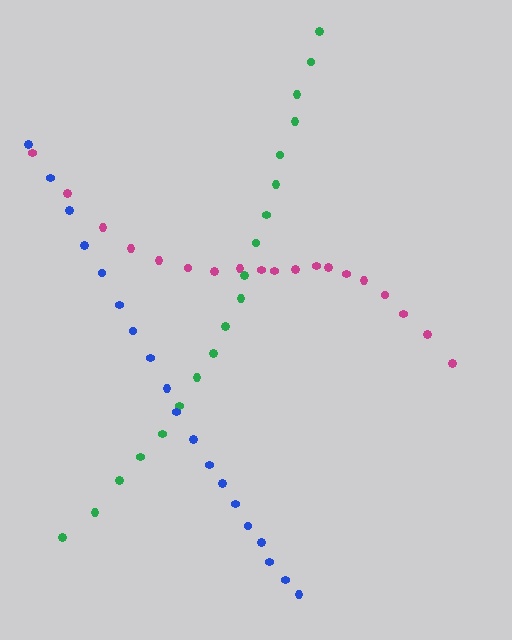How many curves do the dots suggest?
There are 3 distinct paths.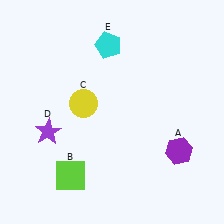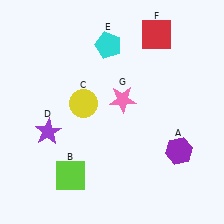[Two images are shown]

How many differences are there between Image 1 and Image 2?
There are 2 differences between the two images.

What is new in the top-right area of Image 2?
A red square (F) was added in the top-right area of Image 2.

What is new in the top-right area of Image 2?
A pink star (G) was added in the top-right area of Image 2.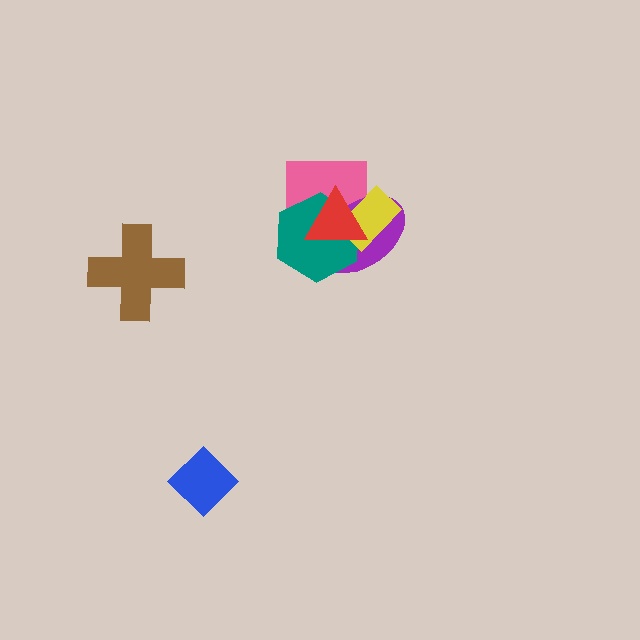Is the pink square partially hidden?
Yes, it is partially covered by another shape.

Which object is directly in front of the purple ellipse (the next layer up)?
The teal hexagon is directly in front of the purple ellipse.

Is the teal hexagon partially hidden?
Yes, it is partially covered by another shape.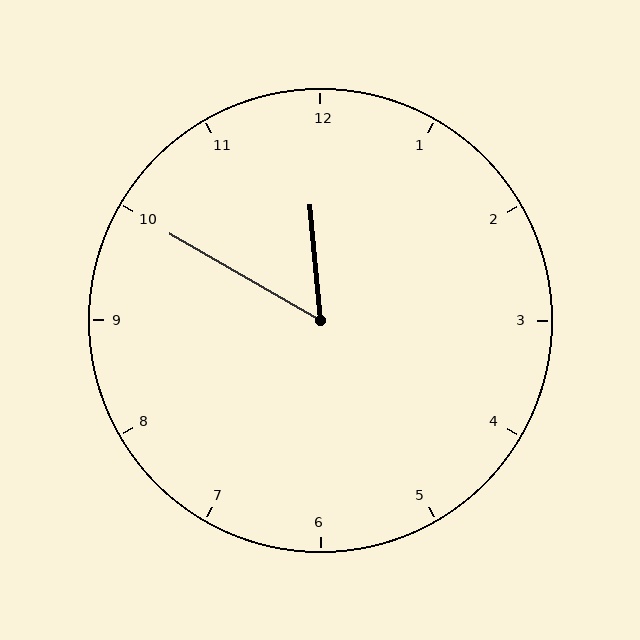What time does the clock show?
11:50.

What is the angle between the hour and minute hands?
Approximately 55 degrees.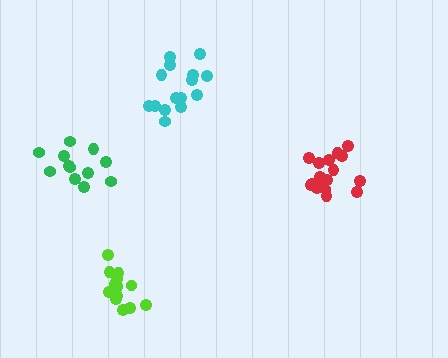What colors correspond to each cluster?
The clusters are colored: cyan, green, red, lime.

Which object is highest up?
The cyan cluster is topmost.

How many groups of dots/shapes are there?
There are 4 groups.